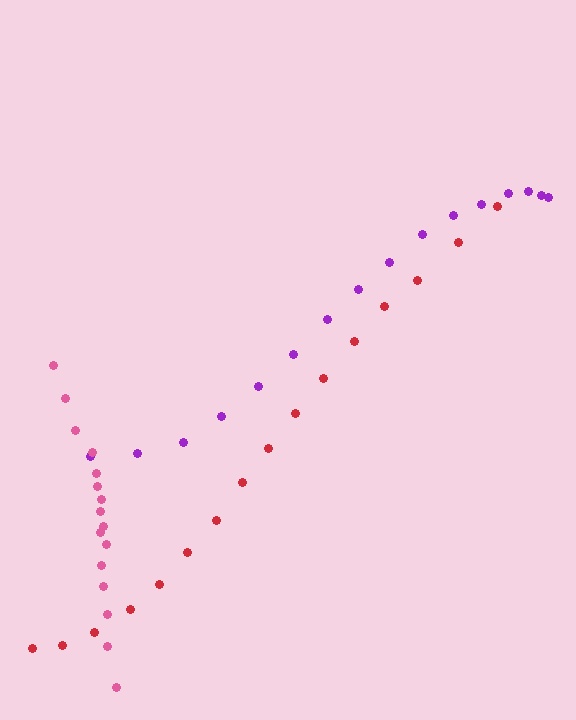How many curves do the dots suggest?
There are 3 distinct paths.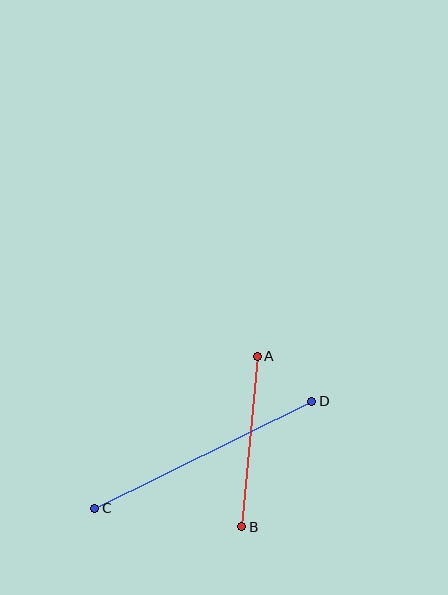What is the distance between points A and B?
The distance is approximately 171 pixels.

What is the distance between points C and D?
The distance is approximately 242 pixels.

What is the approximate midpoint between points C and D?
The midpoint is at approximately (203, 455) pixels.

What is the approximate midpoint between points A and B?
The midpoint is at approximately (250, 442) pixels.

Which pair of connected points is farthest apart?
Points C and D are farthest apart.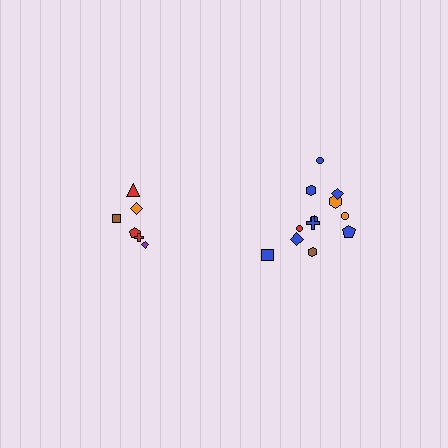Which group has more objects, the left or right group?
The right group.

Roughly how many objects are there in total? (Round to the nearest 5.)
Roughly 20 objects in total.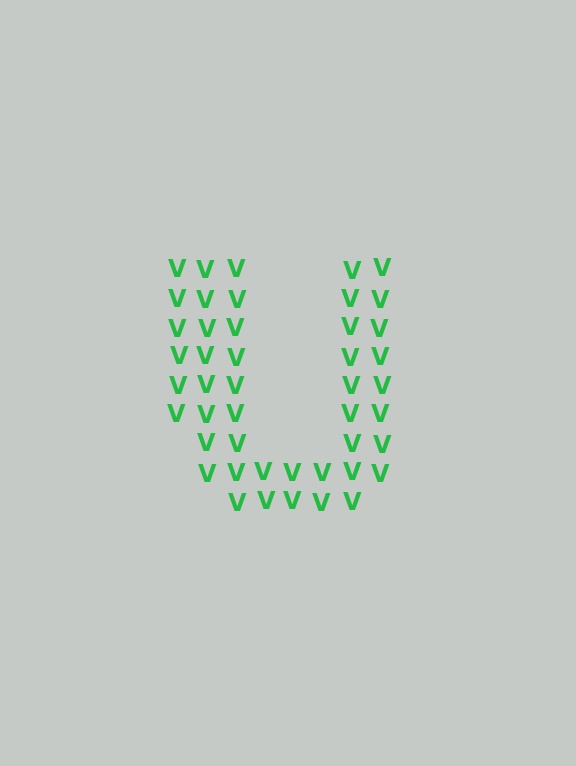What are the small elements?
The small elements are letter V's.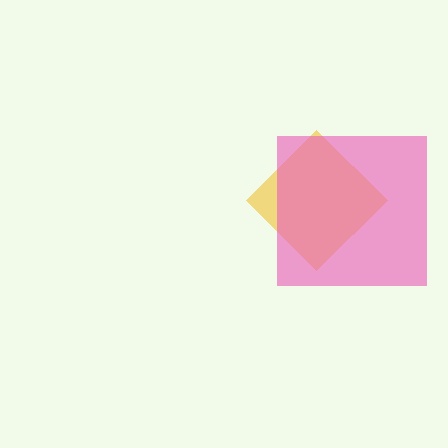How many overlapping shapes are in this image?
There are 2 overlapping shapes in the image.